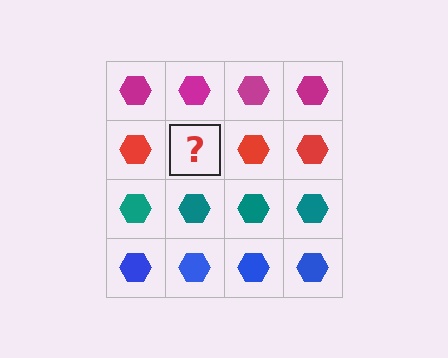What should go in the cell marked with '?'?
The missing cell should contain a red hexagon.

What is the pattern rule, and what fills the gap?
The rule is that each row has a consistent color. The gap should be filled with a red hexagon.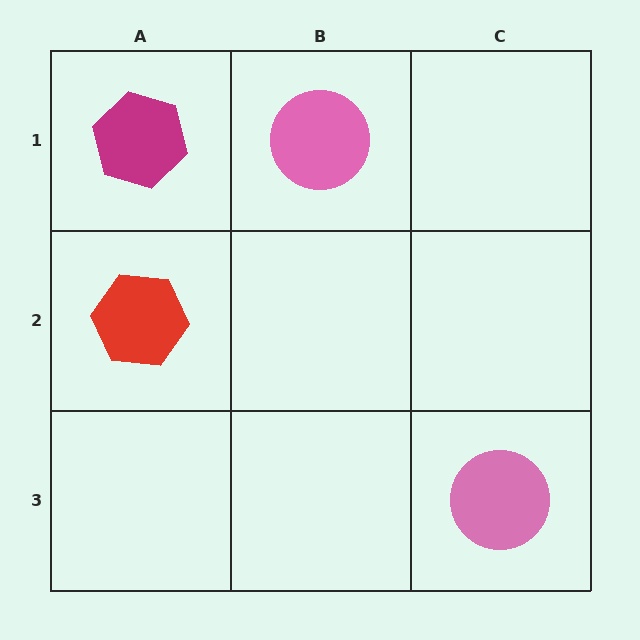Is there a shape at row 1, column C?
No, that cell is empty.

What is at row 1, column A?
A magenta hexagon.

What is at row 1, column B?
A pink circle.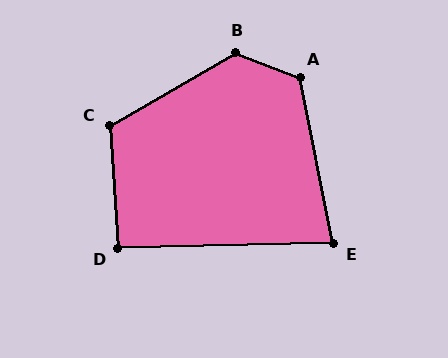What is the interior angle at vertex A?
Approximately 122 degrees (obtuse).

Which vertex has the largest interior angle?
B, at approximately 129 degrees.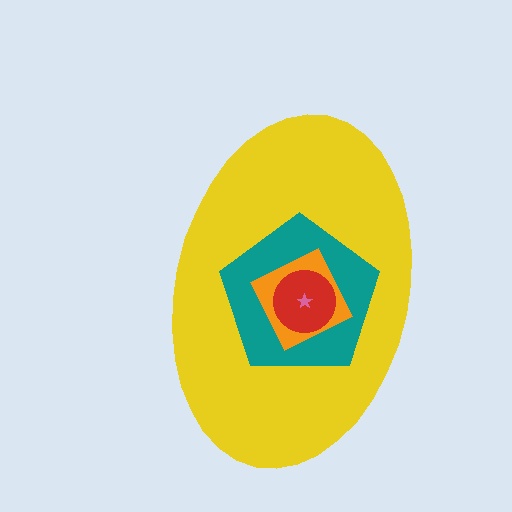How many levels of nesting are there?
5.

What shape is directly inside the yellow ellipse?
The teal pentagon.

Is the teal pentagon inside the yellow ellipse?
Yes.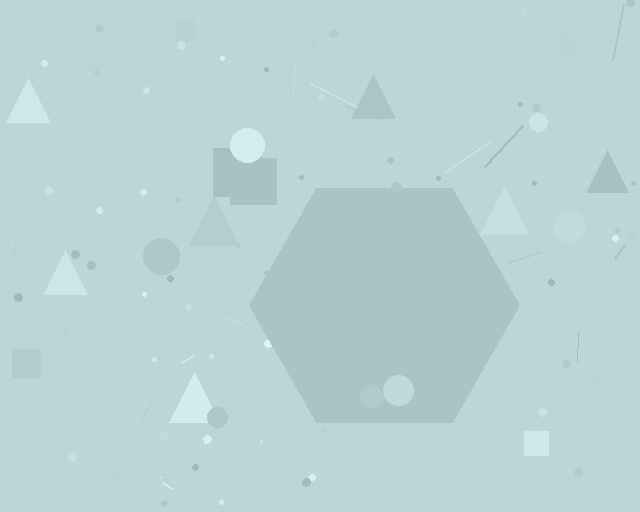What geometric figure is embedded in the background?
A hexagon is embedded in the background.